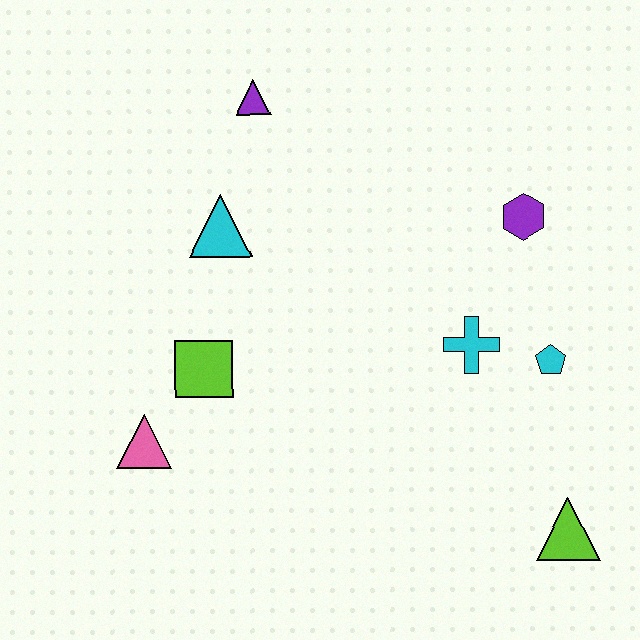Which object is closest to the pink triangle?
The lime square is closest to the pink triangle.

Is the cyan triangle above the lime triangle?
Yes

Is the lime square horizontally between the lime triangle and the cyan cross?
No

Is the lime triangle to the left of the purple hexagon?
No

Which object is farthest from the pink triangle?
The purple hexagon is farthest from the pink triangle.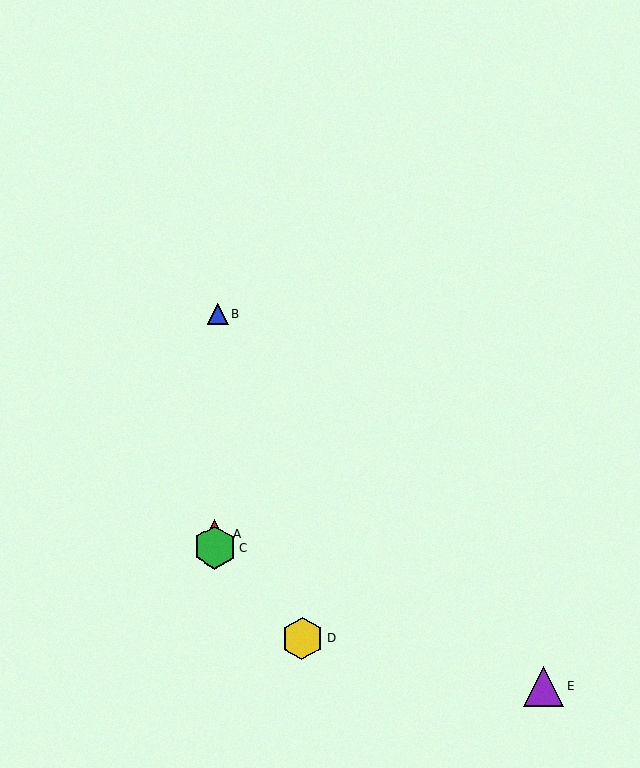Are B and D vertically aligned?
No, B is at x≈218 and D is at x≈302.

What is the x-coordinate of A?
Object A is at x≈215.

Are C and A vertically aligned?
Yes, both are at x≈215.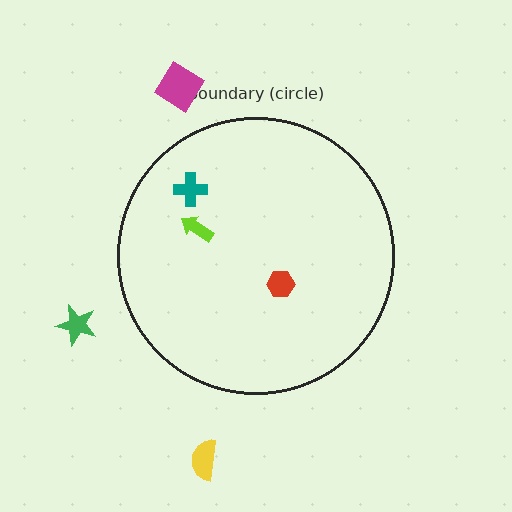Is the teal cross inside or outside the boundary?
Inside.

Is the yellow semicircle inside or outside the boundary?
Outside.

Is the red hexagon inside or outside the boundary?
Inside.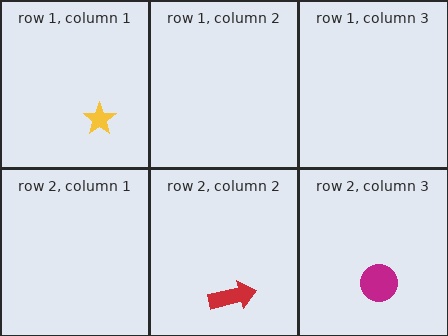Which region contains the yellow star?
The row 1, column 1 region.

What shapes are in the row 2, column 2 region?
The red arrow.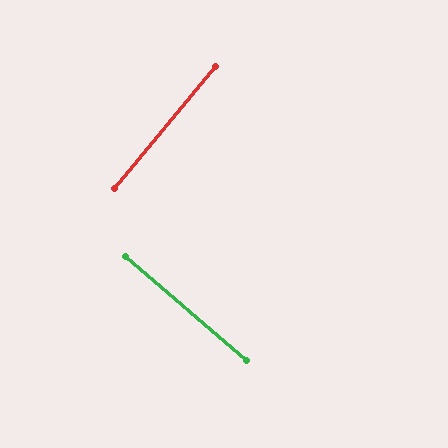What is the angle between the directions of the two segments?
Approximately 89 degrees.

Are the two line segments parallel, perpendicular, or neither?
Perpendicular — they meet at approximately 89°.